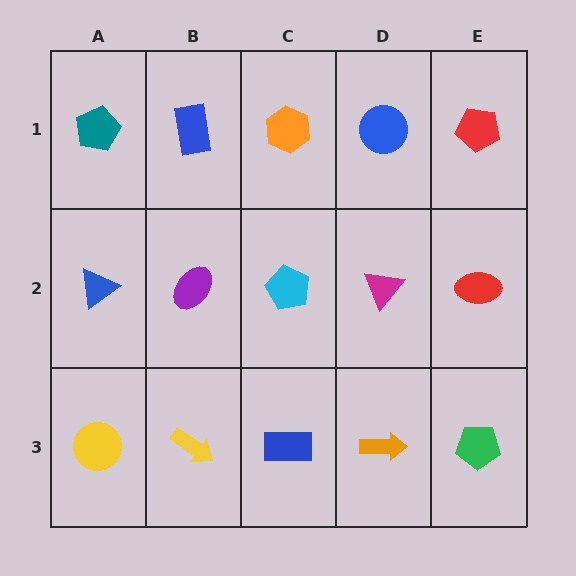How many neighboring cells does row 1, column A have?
2.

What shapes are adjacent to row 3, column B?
A purple ellipse (row 2, column B), a yellow circle (row 3, column A), a blue rectangle (row 3, column C).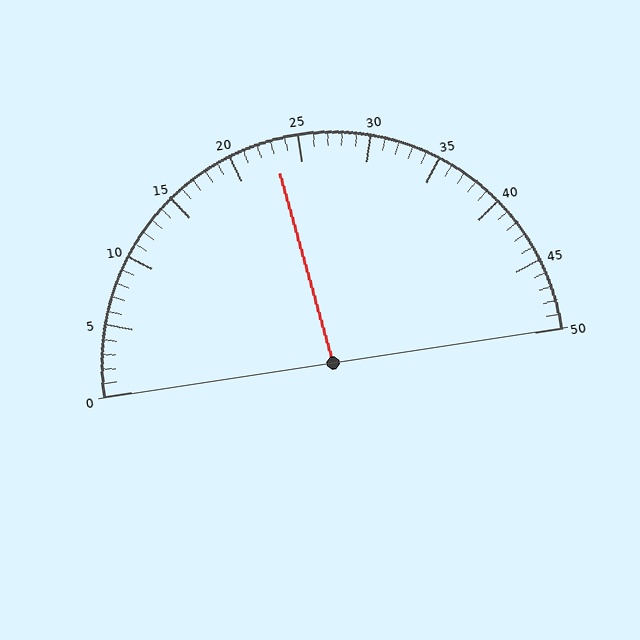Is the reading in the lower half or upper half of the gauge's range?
The reading is in the lower half of the range (0 to 50).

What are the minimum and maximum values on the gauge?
The gauge ranges from 0 to 50.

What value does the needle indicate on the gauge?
The needle indicates approximately 23.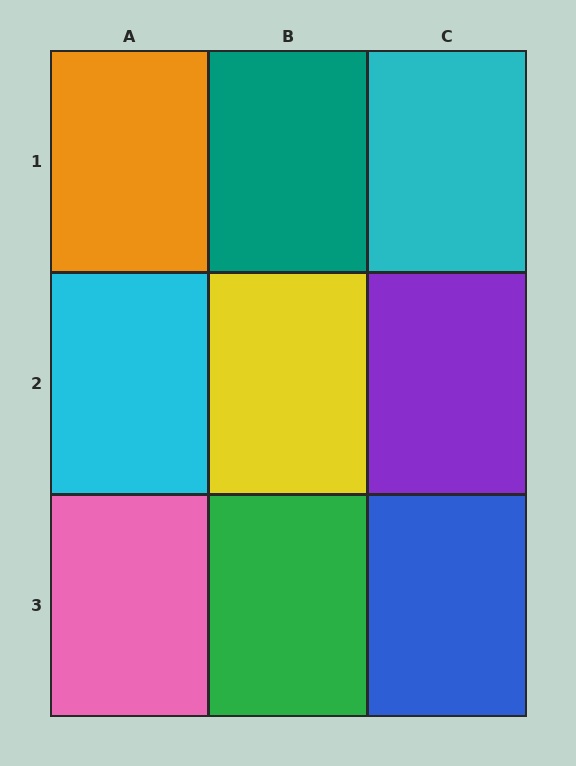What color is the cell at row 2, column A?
Cyan.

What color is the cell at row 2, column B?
Yellow.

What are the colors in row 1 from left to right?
Orange, teal, cyan.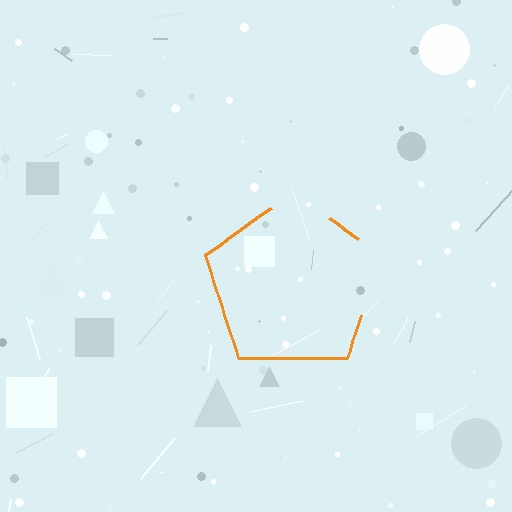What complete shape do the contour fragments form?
The contour fragments form a pentagon.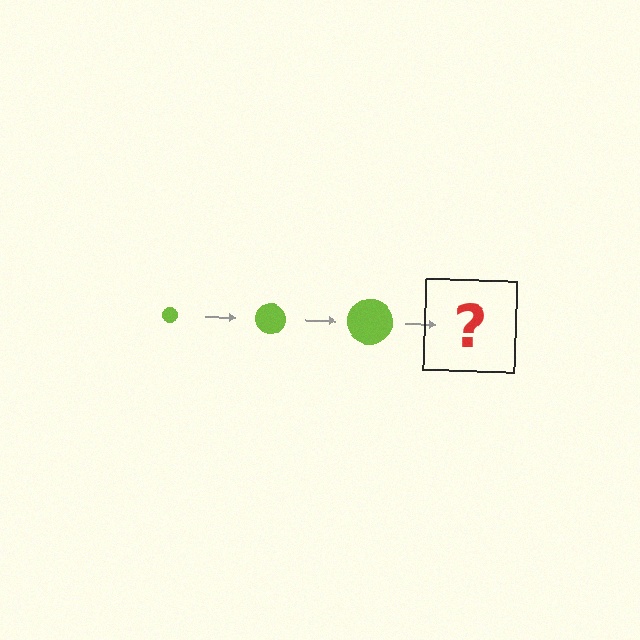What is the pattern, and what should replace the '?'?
The pattern is that the circle gets progressively larger each step. The '?' should be a lime circle, larger than the previous one.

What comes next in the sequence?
The next element should be a lime circle, larger than the previous one.